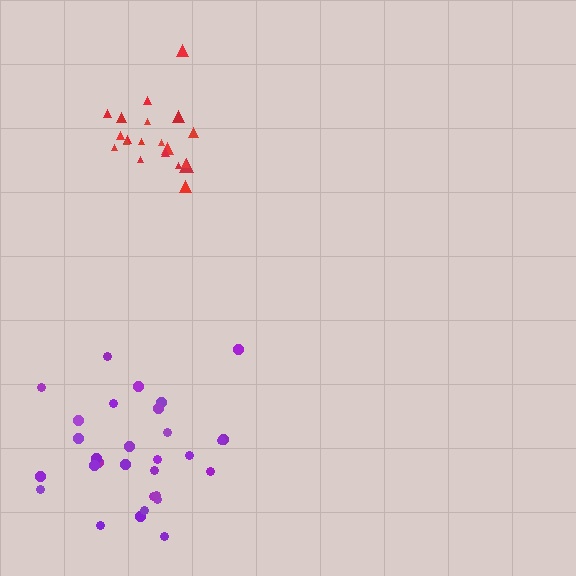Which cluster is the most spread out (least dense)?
Purple.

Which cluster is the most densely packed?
Red.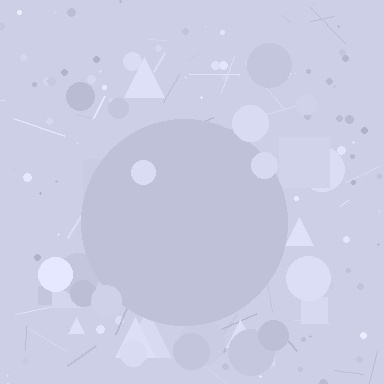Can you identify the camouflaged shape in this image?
The camouflaged shape is a circle.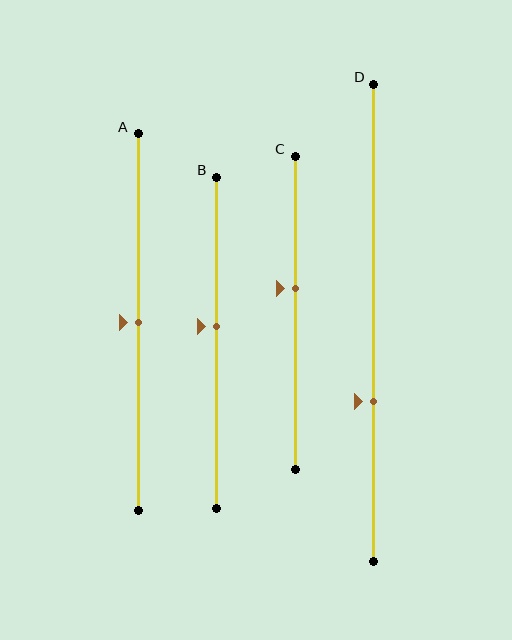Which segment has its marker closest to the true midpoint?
Segment A has its marker closest to the true midpoint.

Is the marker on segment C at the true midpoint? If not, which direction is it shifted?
No, the marker on segment C is shifted upward by about 8% of the segment length.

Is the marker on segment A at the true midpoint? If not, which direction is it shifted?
Yes, the marker on segment A is at the true midpoint.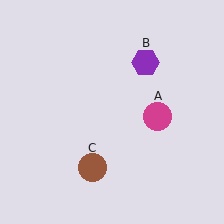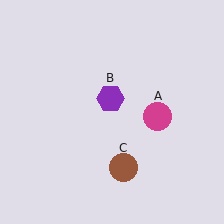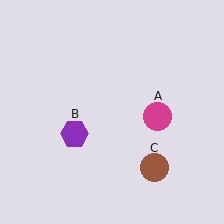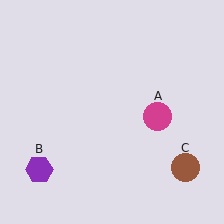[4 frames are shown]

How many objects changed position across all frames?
2 objects changed position: purple hexagon (object B), brown circle (object C).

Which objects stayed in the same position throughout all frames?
Magenta circle (object A) remained stationary.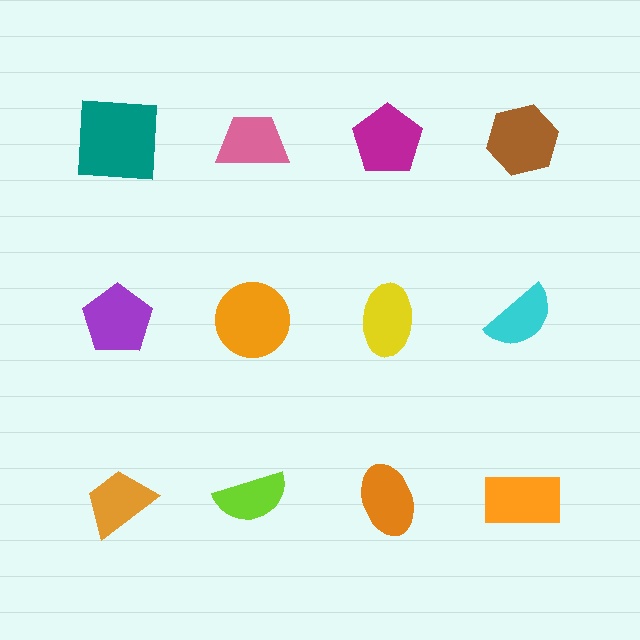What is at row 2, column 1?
A purple pentagon.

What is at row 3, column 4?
An orange rectangle.